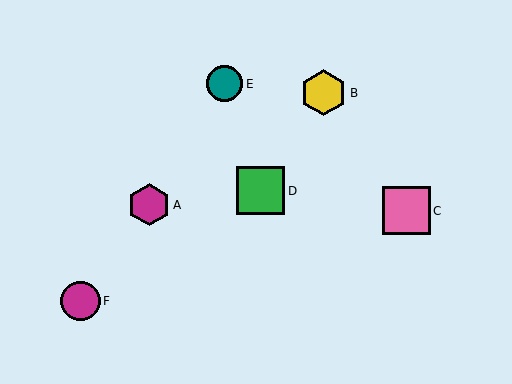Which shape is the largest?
The green square (labeled D) is the largest.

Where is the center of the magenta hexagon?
The center of the magenta hexagon is at (149, 205).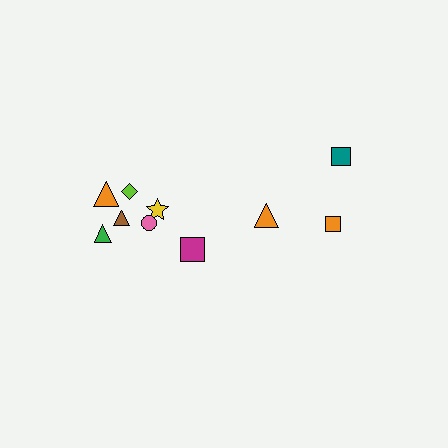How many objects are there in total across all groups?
There are 10 objects.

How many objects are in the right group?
There are 3 objects.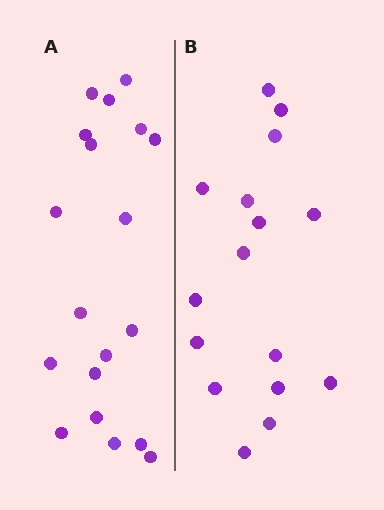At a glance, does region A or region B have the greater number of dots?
Region A (the left region) has more dots.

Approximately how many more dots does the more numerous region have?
Region A has just a few more — roughly 2 or 3 more dots than region B.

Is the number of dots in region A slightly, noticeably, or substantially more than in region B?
Region A has only slightly more — the two regions are fairly close. The ratio is roughly 1.2 to 1.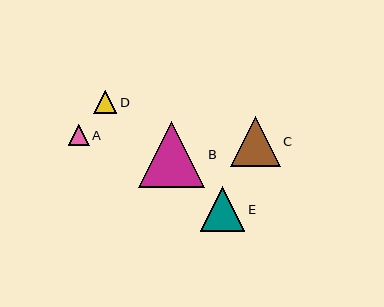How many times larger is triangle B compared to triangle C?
Triangle B is approximately 1.3 times the size of triangle C.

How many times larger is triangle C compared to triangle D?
Triangle C is approximately 2.2 times the size of triangle D.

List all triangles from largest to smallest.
From largest to smallest: B, C, E, D, A.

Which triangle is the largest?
Triangle B is the largest with a size of approximately 66 pixels.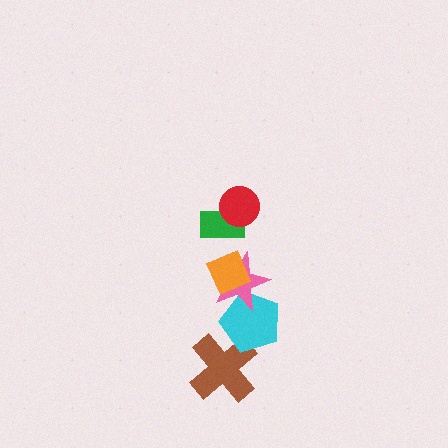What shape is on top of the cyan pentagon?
The pink star is on top of the cyan pentagon.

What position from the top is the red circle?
The red circle is 1st from the top.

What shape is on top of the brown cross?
The cyan pentagon is on top of the brown cross.